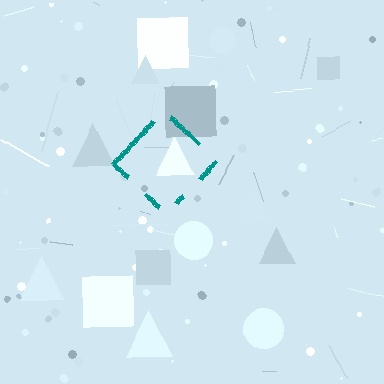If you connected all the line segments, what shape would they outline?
They would outline a diamond.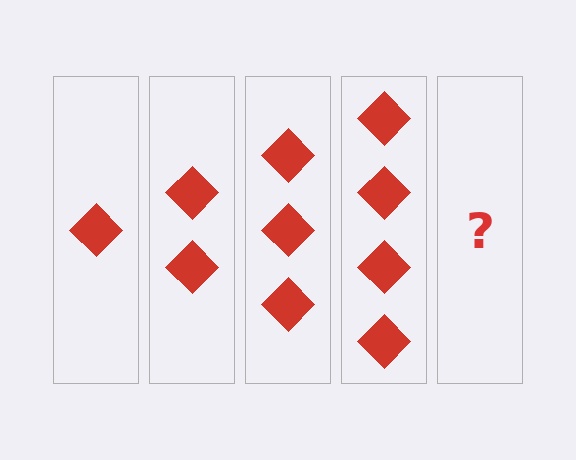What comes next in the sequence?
The next element should be 5 diamonds.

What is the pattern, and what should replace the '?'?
The pattern is that each step adds one more diamond. The '?' should be 5 diamonds.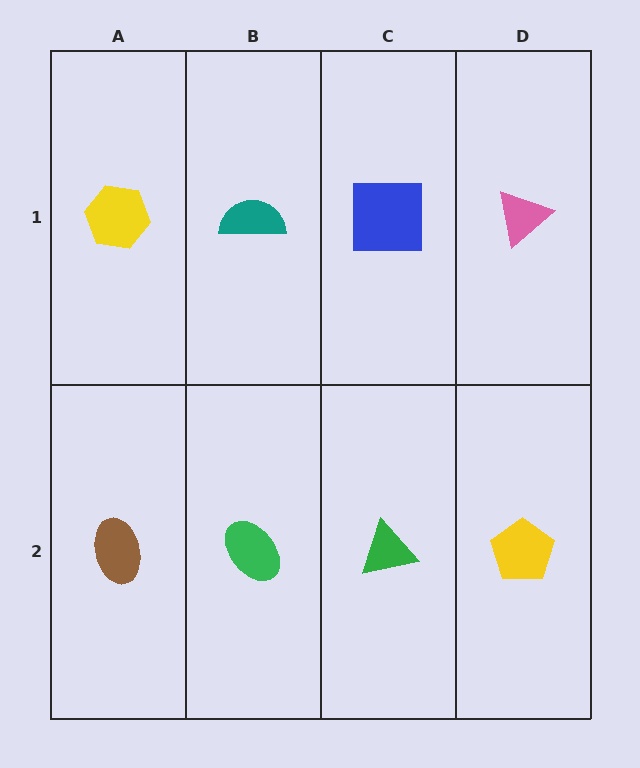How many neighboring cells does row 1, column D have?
2.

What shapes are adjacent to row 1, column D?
A yellow pentagon (row 2, column D), a blue square (row 1, column C).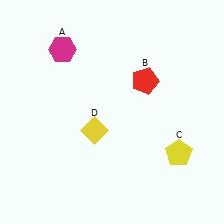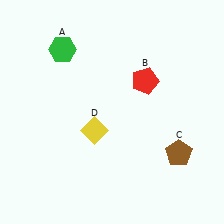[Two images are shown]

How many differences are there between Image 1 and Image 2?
There are 2 differences between the two images.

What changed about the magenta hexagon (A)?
In Image 1, A is magenta. In Image 2, it changed to green.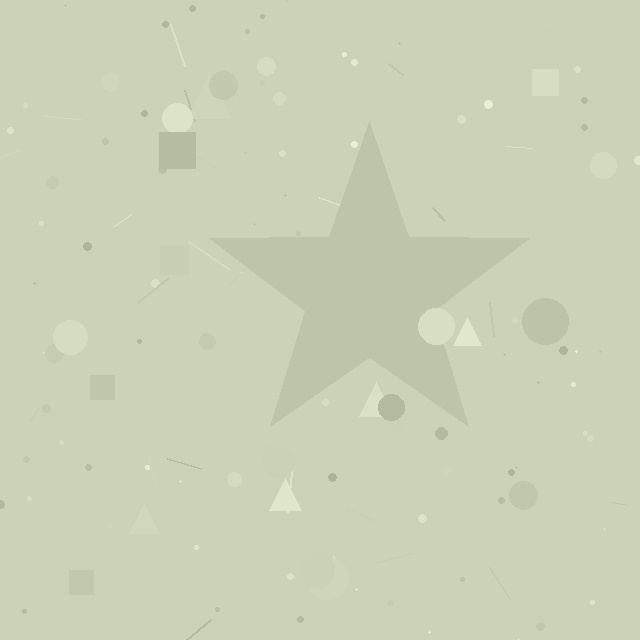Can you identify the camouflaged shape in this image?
The camouflaged shape is a star.